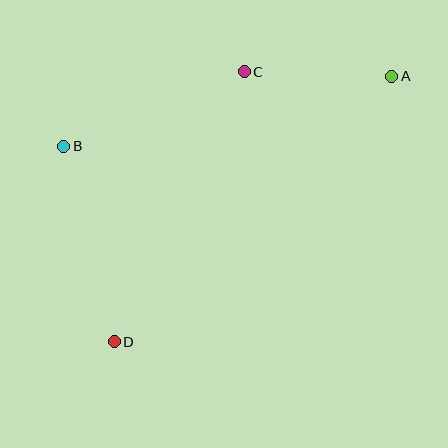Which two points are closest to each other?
Points A and C are closest to each other.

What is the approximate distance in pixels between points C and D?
The distance between C and D is approximately 300 pixels.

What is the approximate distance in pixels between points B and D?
The distance between B and D is approximately 202 pixels.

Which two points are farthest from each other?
Points A and D are farthest from each other.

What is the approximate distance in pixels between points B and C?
The distance between B and C is approximately 195 pixels.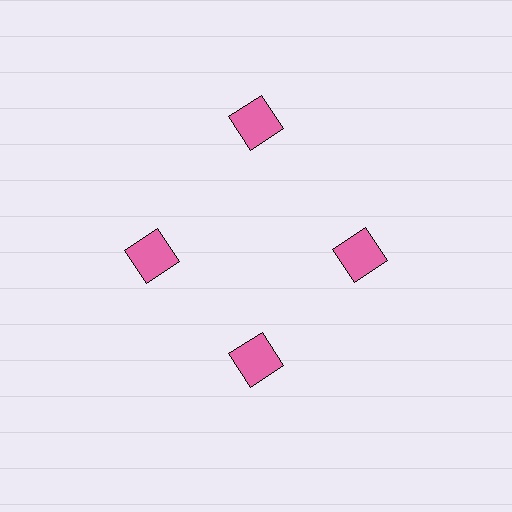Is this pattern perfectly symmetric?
No. The 4 pink squares are arranged in a ring, but one element near the 12 o'clock position is pushed outward from the center, breaking the 4-fold rotational symmetry.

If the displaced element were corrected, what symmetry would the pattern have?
It would have 4-fold rotational symmetry — the pattern would map onto itself every 90 degrees.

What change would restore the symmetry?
The symmetry would be restored by moving it inward, back onto the ring so that all 4 squares sit at equal angles and equal distance from the center.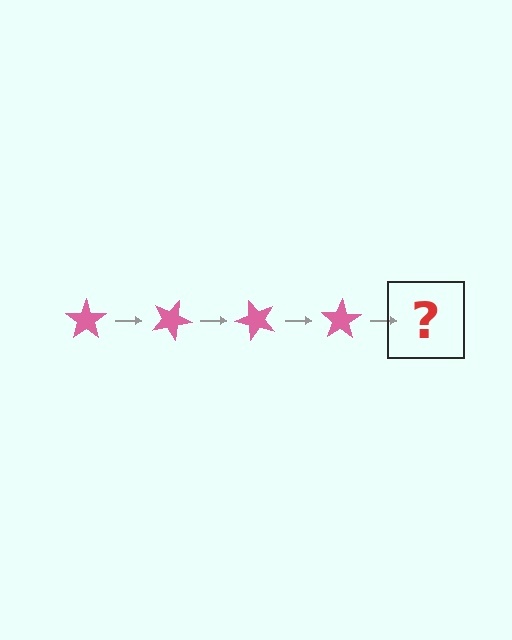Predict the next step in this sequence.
The next step is a pink star rotated 100 degrees.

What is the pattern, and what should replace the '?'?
The pattern is that the star rotates 25 degrees each step. The '?' should be a pink star rotated 100 degrees.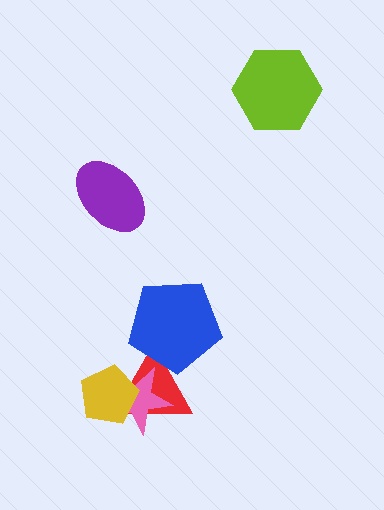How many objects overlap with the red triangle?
3 objects overlap with the red triangle.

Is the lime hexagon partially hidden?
No, no other shape covers it.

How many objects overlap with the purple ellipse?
0 objects overlap with the purple ellipse.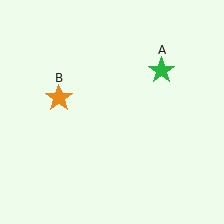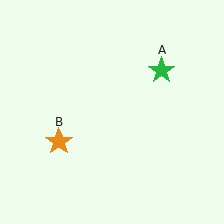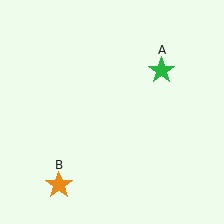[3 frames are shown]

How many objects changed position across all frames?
1 object changed position: orange star (object B).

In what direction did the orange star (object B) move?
The orange star (object B) moved down.